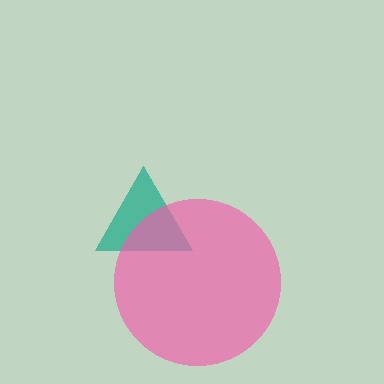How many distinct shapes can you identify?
There are 2 distinct shapes: a teal triangle, a pink circle.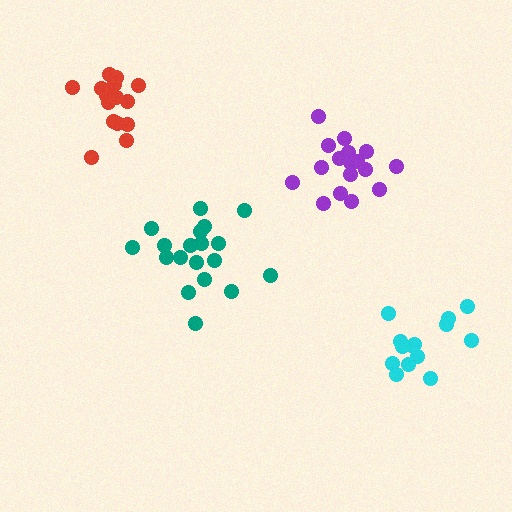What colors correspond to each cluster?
The clusters are colored: purple, teal, red, cyan.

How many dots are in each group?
Group 1: 17 dots, Group 2: 19 dots, Group 3: 15 dots, Group 4: 14 dots (65 total).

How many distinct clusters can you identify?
There are 4 distinct clusters.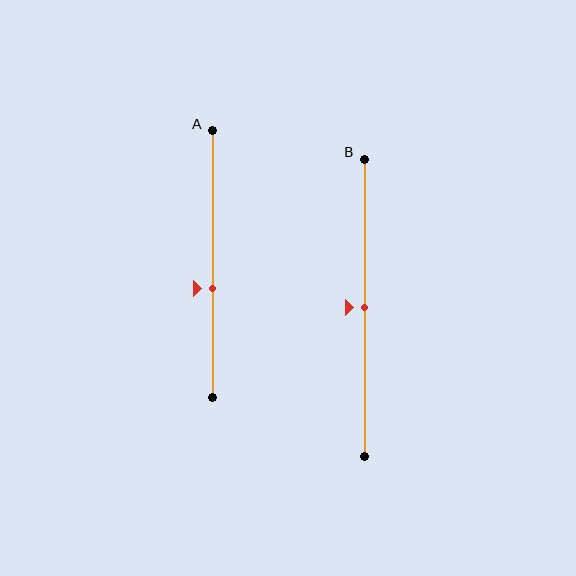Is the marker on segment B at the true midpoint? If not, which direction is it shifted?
Yes, the marker on segment B is at the true midpoint.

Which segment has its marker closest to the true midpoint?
Segment B has its marker closest to the true midpoint.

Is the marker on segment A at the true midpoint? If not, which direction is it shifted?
No, the marker on segment A is shifted downward by about 9% of the segment length.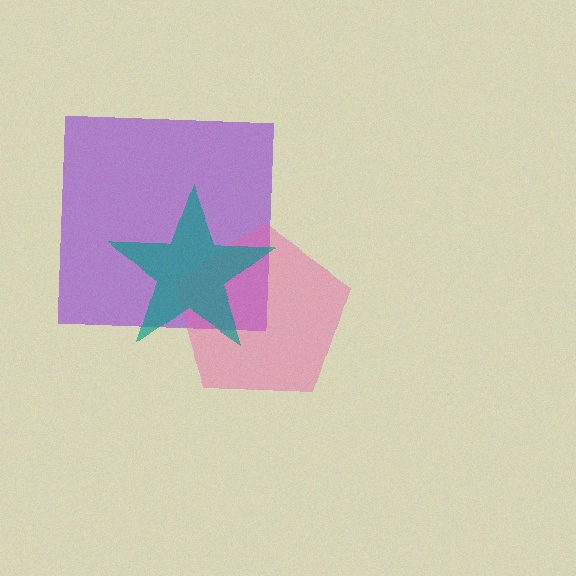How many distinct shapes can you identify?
There are 3 distinct shapes: a purple square, a pink pentagon, a teal star.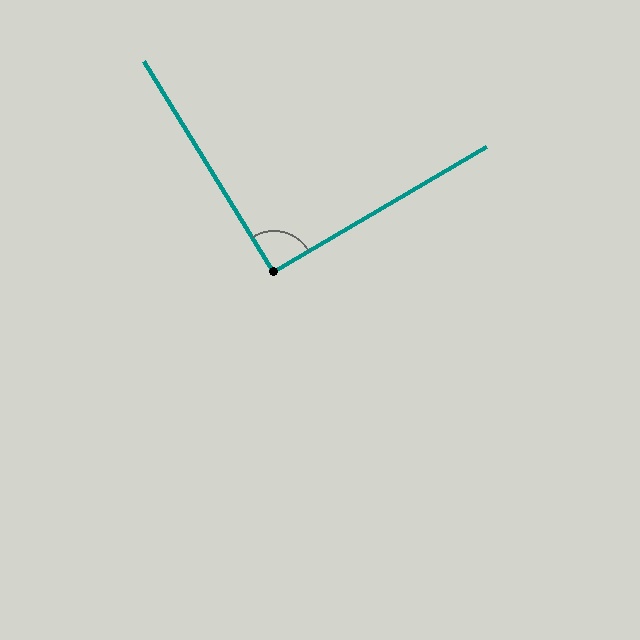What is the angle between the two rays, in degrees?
Approximately 91 degrees.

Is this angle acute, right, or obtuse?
It is approximately a right angle.